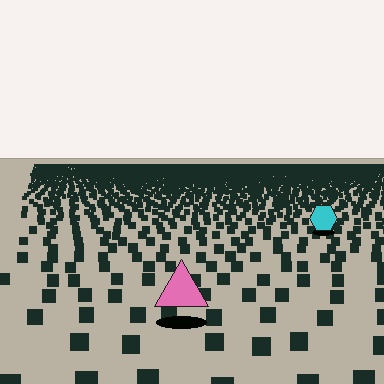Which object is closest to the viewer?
The pink triangle is closest. The texture marks near it are larger and more spread out.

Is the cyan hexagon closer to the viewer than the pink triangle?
No. The pink triangle is closer — you can tell from the texture gradient: the ground texture is coarser near it.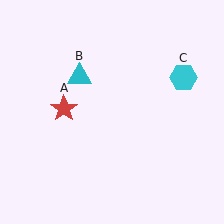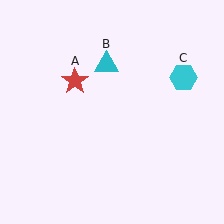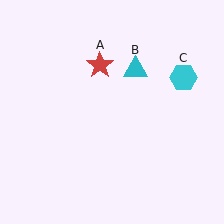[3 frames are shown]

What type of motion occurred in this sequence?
The red star (object A), cyan triangle (object B) rotated clockwise around the center of the scene.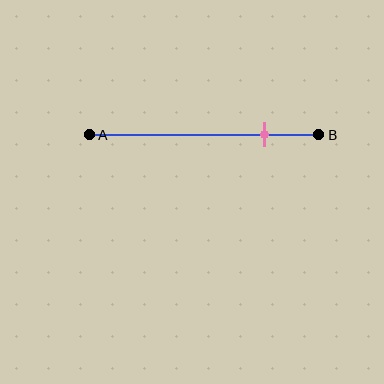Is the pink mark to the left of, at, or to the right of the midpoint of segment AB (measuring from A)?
The pink mark is to the right of the midpoint of segment AB.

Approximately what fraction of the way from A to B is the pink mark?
The pink mark is approximately 75% of the way from A to B.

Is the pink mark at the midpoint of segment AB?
No, the mark is at about 75% from A, not at the 50% midpoint.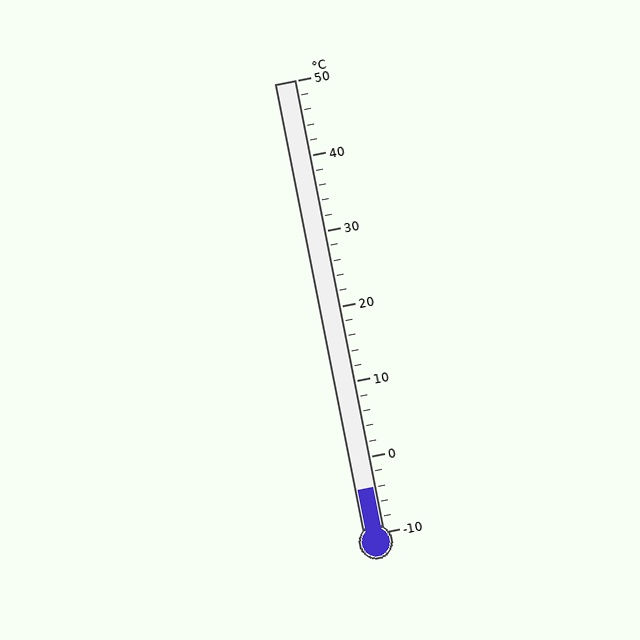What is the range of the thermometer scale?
The thermometer scale ranges from -10°C to 50°C.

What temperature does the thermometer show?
The thermometer shows approximately -4°C.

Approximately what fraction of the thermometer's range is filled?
The thermometer is filled to approximately 10% of its range.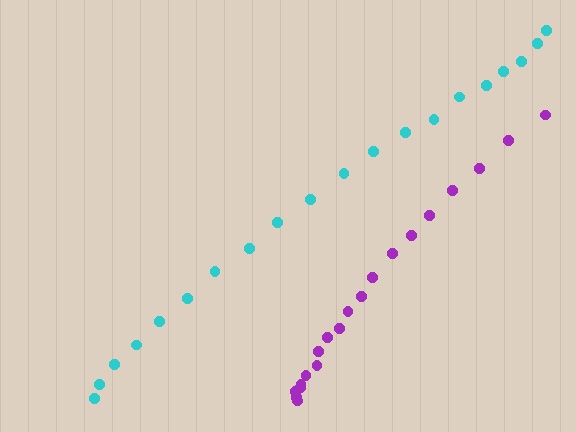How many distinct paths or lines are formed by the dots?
There are 2 distinct paths.